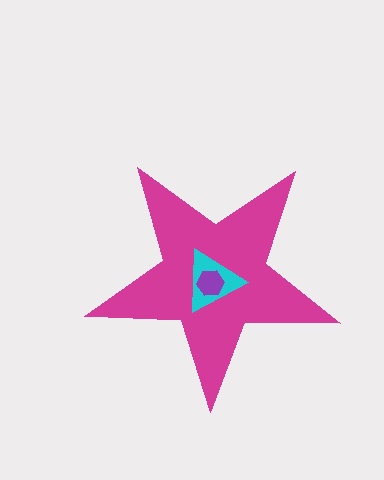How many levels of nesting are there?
3.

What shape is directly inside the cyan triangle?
The purple hexagon.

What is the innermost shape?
The purple hexagon.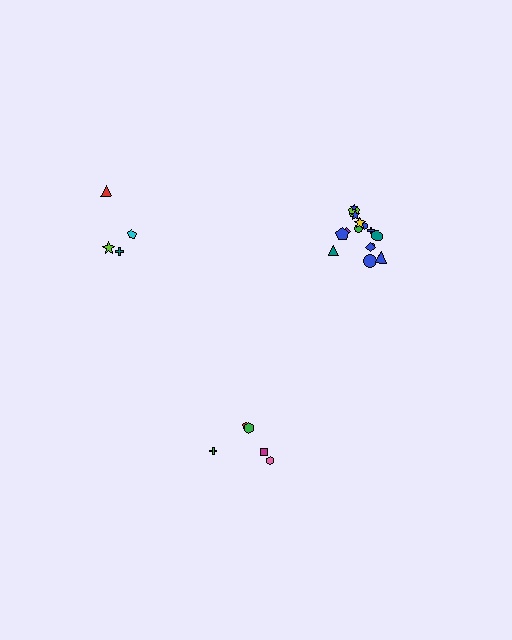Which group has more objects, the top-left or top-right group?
The top-right group.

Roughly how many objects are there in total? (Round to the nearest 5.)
Roughly 25 objects in total.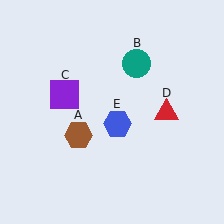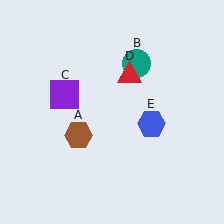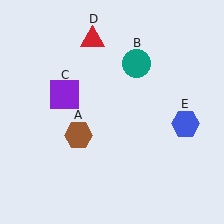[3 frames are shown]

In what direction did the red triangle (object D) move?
The red triangle (object D) moved up and to the left.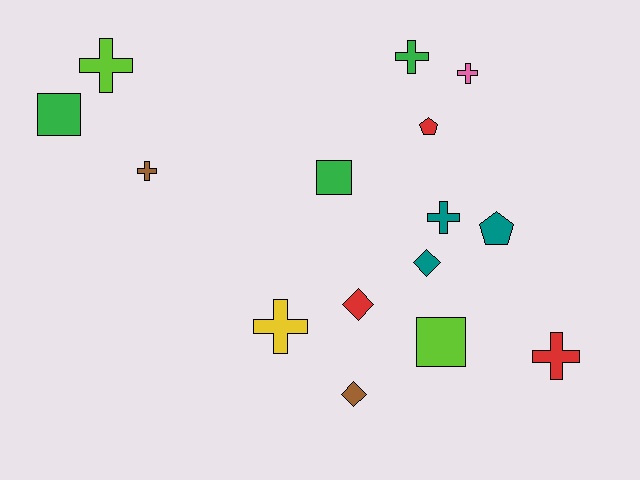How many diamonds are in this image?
There are 3 diamonds.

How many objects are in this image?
There are 15 objects.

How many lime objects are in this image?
There are 2 lime objects.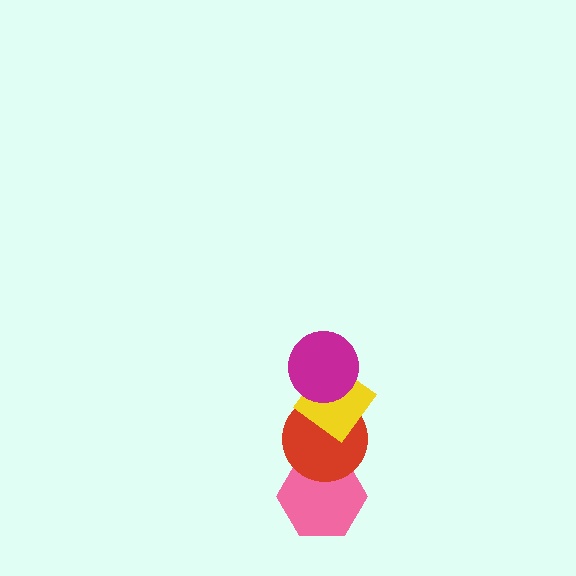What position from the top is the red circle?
The red circle is 3rd from the top.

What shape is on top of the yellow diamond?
The magenta circle is on top of the yellow diamond.